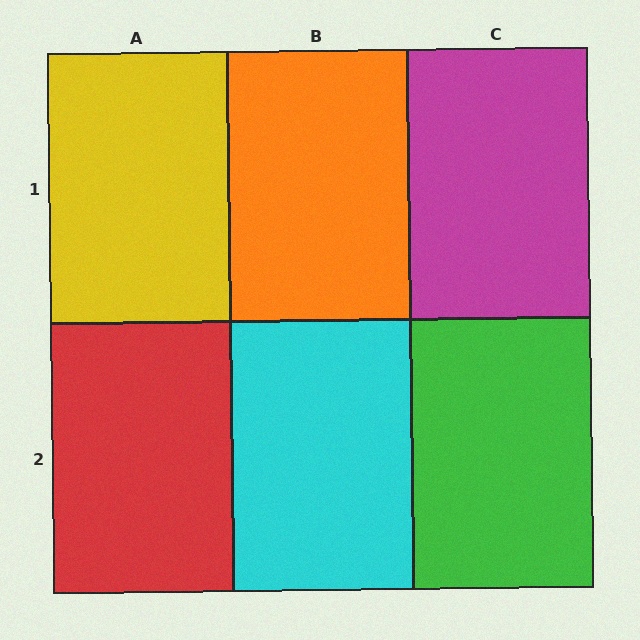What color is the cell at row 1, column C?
Magenta.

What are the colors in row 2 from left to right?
Red, cyan, green.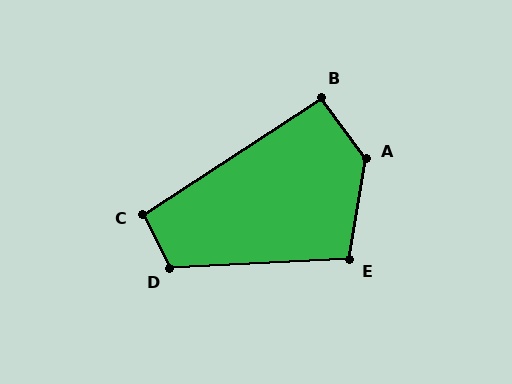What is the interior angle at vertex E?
Approximately 102 degrees (obtuse).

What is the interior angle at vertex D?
Approximately 114 degrees (obtuse).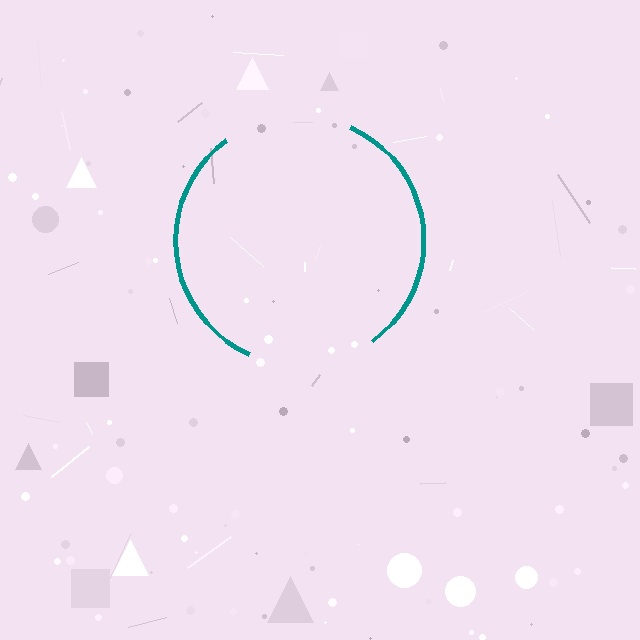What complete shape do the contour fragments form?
The contour fragments form a circle.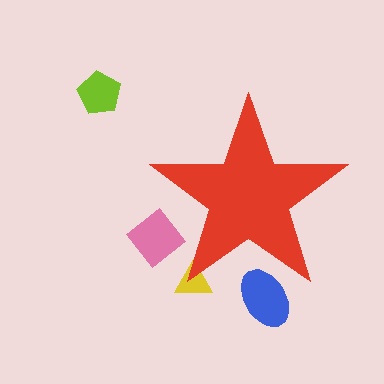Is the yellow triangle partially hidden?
Yes, the yellow triangle is partially hidden behind the red star.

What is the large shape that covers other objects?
A red star.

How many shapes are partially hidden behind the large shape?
3 shapes are partially hidden.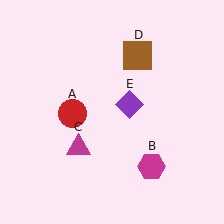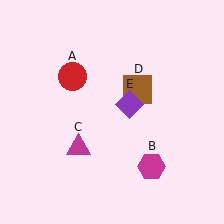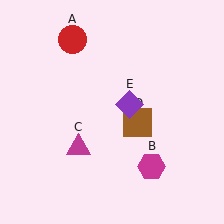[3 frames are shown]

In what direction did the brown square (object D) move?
The brown square (object D) moved down.